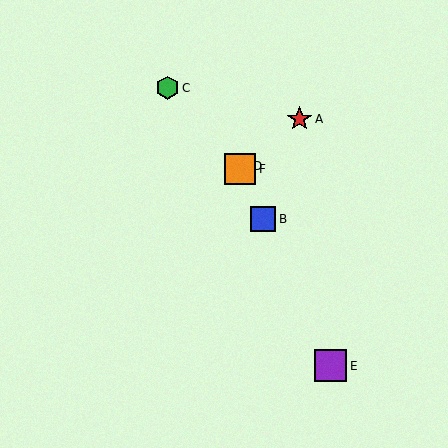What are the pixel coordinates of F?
Object F is at (240, 169).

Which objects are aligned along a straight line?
Objects B, D, E, F are aligned along a straight line.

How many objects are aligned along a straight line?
4 objects (B, D, E, F) are aligned along a straight line.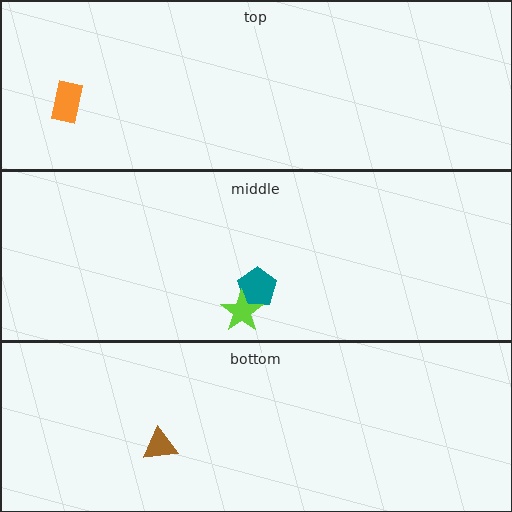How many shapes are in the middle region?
2.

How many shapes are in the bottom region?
1.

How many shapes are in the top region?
1.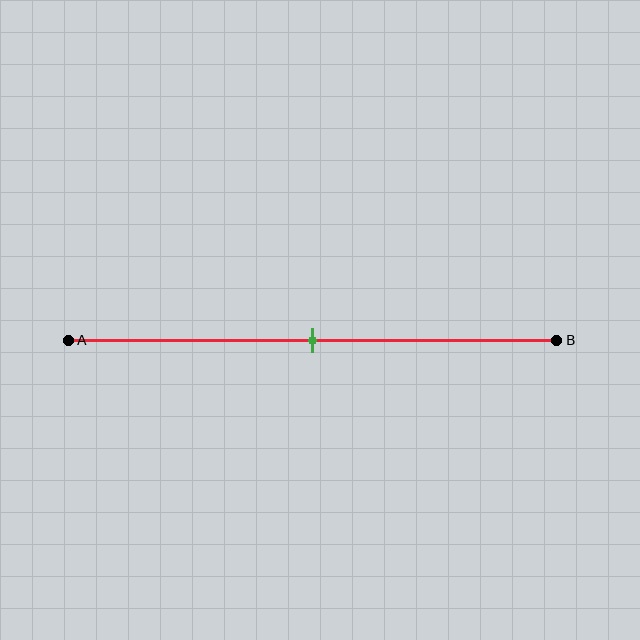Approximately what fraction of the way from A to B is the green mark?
The green mark is approximately 50% of the way from A to B.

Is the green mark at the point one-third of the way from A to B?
No, the mark is at about 50% from A, not at the 33% one-third point.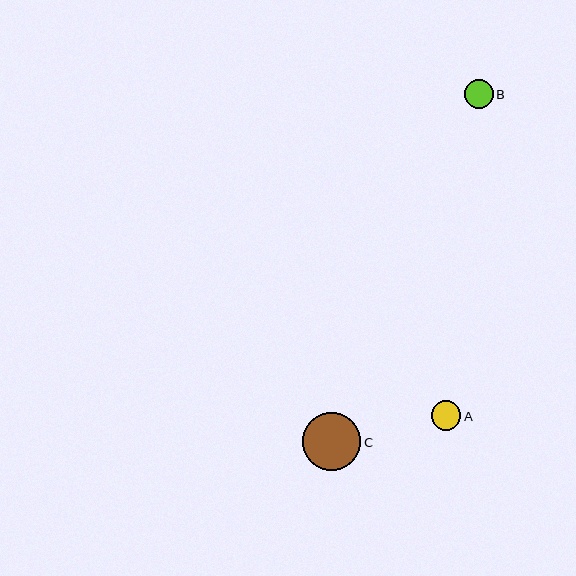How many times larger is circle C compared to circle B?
Circle C is approximately 2.0 times the size of circle B.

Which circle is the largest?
Circle C is the largest with a size of approximately 58 pixels.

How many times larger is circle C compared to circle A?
Circle C is approximately 2.0 times the size of circle A.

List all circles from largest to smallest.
From largest to smallest: C, A, B.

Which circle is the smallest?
Circle B is the smallest with a size of approximately 29 pixels.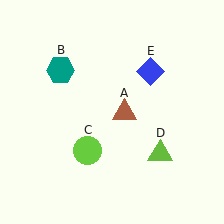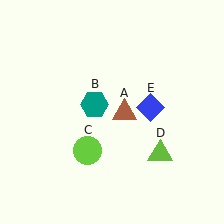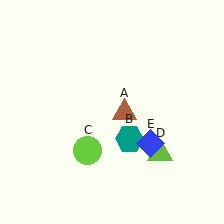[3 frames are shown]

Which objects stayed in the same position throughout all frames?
Brown triangle (object A) and lime circle (object C) and lime triangle (object D) remained stationary.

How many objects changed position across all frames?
2 objects changed position: teal hexagon (object B), blue diamond (object E).